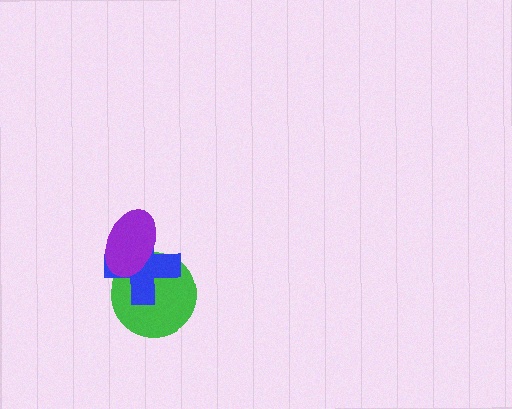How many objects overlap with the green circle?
2 objects overlap with the green circle.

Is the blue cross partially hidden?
Yes, it is partially covered by another shape.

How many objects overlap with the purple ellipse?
2 objects overlap with the purple ellipse.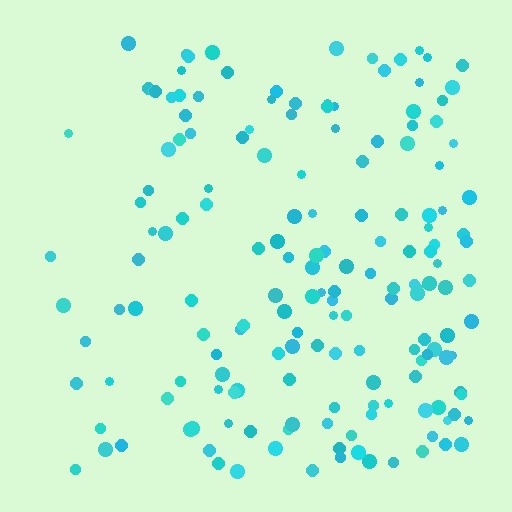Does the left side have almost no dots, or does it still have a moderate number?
Still a moderate number, just noticeably fewer than the right.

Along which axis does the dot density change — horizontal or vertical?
Horizontal.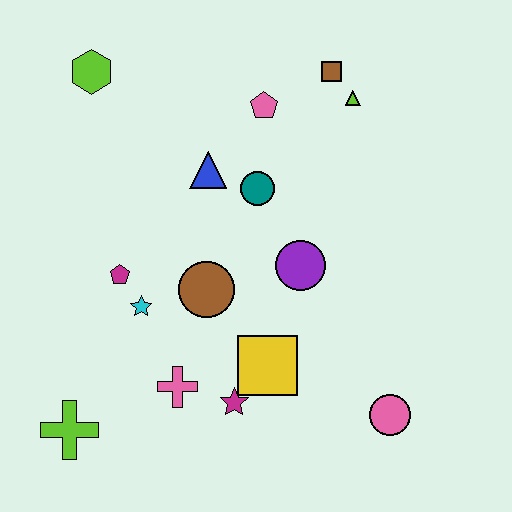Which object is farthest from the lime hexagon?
The pink circle is farthest from the lime hexagon.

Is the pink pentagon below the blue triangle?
No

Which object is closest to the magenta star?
The yellow square is closest to the magenta star.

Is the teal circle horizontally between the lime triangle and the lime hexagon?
Yes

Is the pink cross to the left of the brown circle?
Yes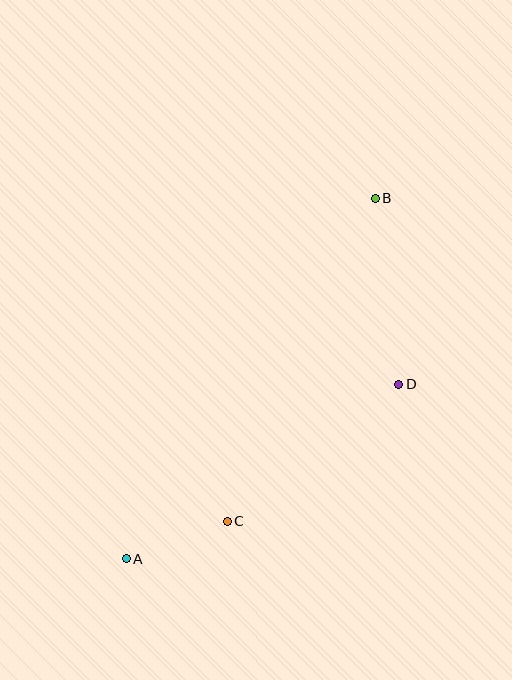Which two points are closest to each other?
Points A and C are closest to each other.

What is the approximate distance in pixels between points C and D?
The distance between C and D is approximately 220 pixels.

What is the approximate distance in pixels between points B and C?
The distance between B and C is approximately 356 pixels.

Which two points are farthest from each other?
Points A and B are farthest from each other.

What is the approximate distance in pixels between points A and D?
The distance between A and D is approximately 324 pixels.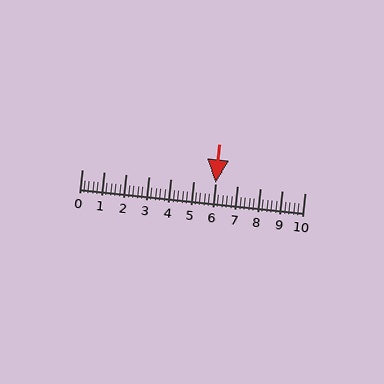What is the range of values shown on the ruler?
The ruler shows values from 0 to 10.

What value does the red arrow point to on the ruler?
The red arrow points to approximately 6.0.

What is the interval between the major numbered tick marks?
The major tick marks are spaced 1 units apart.